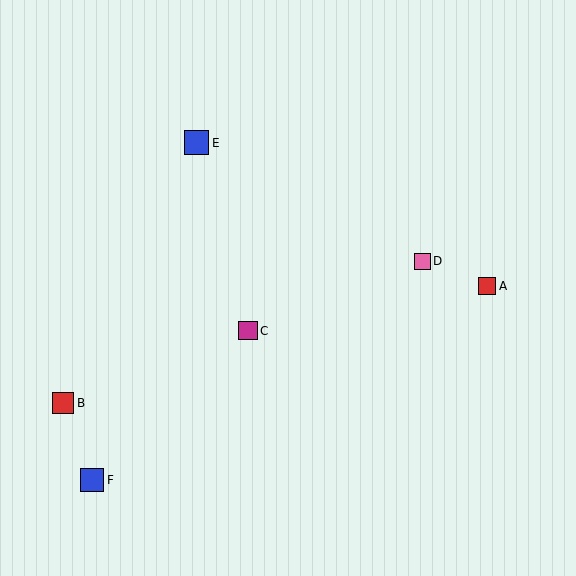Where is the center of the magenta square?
The center of the magenta square is at (248, 331).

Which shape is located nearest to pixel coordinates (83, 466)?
The blue square (labeled F) at (92, 480) is nearest to that location.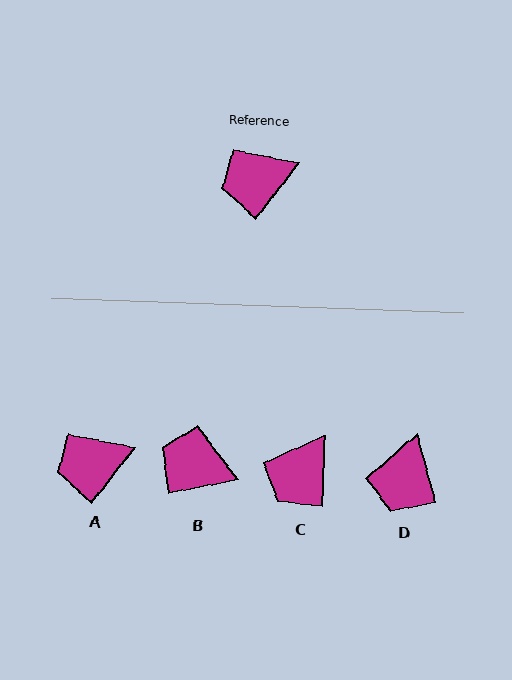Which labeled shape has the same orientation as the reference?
A.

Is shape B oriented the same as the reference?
No, it is off by about 41 degrees.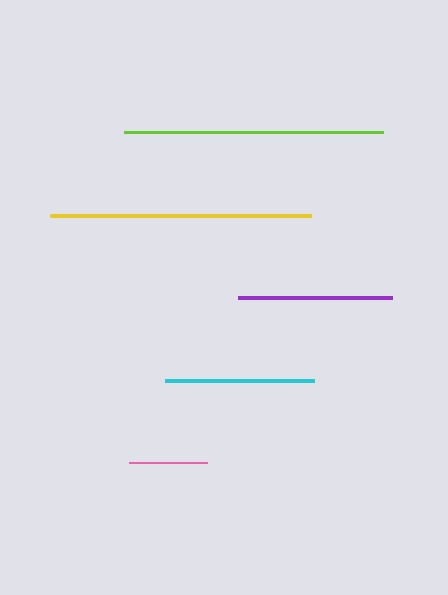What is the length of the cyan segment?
The cyan segment is approximately 149 pixels long.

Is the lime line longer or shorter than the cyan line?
The lime line is longer than the cyan line.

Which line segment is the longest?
The yellow line is the longest at approximately 261 pixels.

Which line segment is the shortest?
The pink line is the shortest at approximately 77 pixels.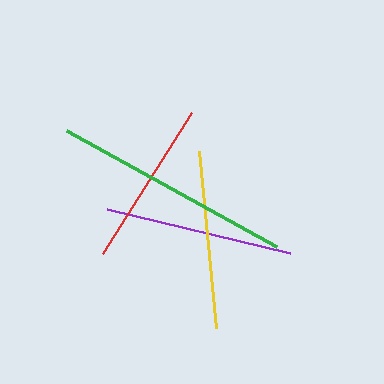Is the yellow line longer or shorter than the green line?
The green line is longer than the yellow line.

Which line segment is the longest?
The green line is the longest at approximately 240 pixels.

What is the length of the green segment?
The green segment is approximately 240 pixels long.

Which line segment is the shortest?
The red line is the shortest at approximately 167 pixels.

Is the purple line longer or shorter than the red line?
The purple line is longer than the red line.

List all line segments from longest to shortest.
From longest to shortest: green, purple, yellow, red.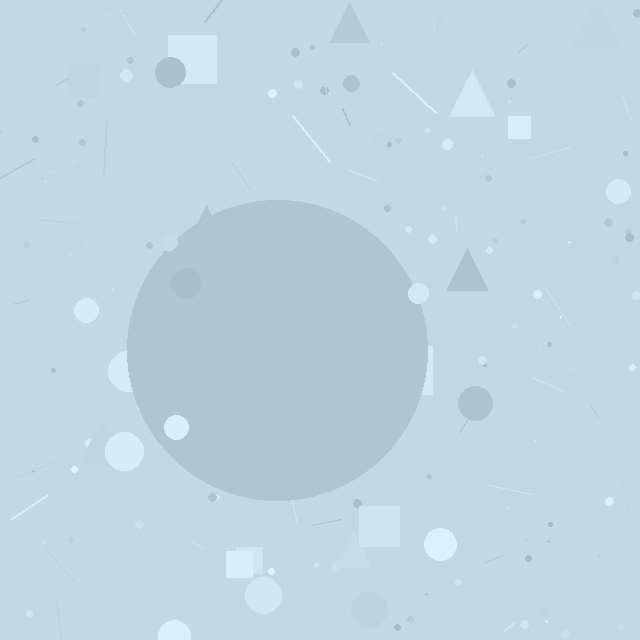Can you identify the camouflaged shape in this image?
The camouflaged shape is a circle.